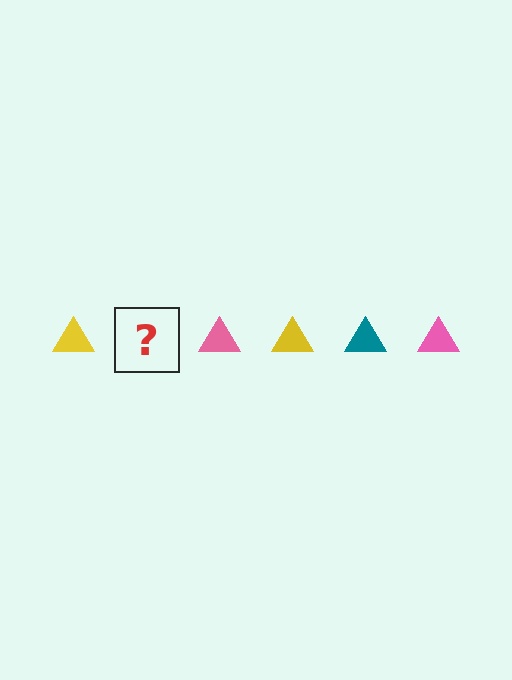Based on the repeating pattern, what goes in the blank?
The blank should be a teal triangle.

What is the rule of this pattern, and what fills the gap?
The rule is that the pattern cycles through yellow, teal, pink triangles. The gap should be filled with a teal triangle.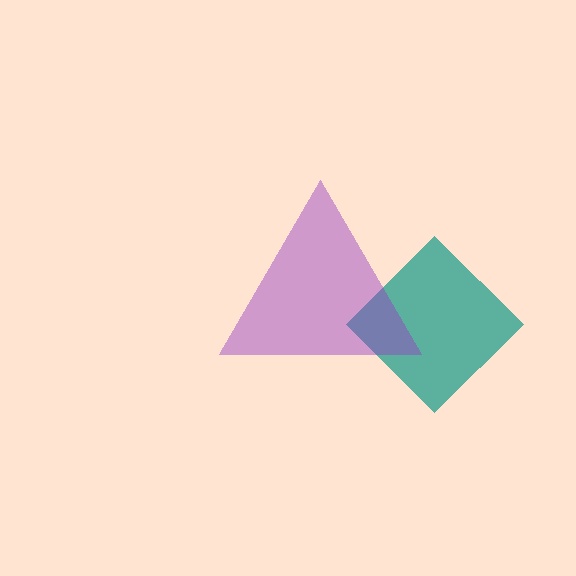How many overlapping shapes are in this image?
There are 2 overlapping shapes in the image.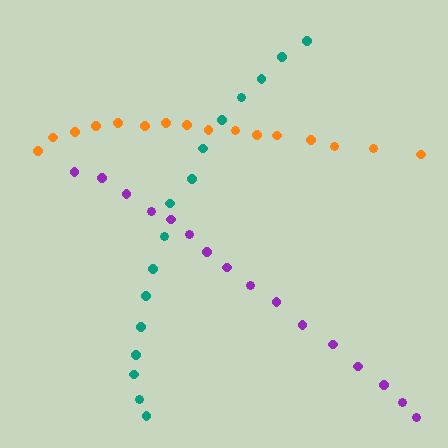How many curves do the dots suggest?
There are 3 distinct paths.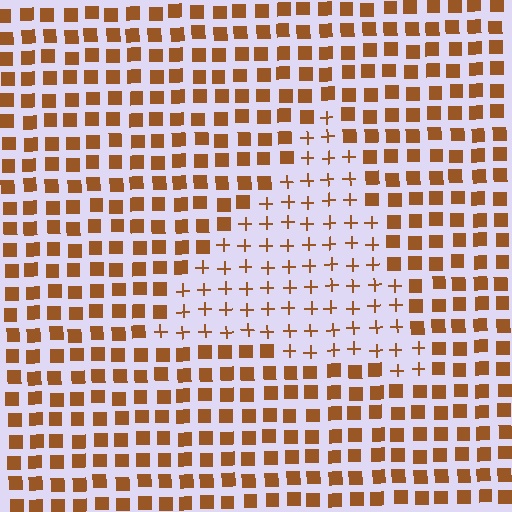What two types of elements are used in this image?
The image uses plus signs inside the triangle region and squares outside it.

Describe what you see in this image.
The image is filled with small brown elements arranged in a uniform grid. A triangle-shaped region contains plus signs, while the surrounding area contains squares. The boundary is defined purely by the change in element shape.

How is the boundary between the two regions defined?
The boundary is defined by a change in element shape: plus signs inside vs. squares outside. All elements share the same color and spacing.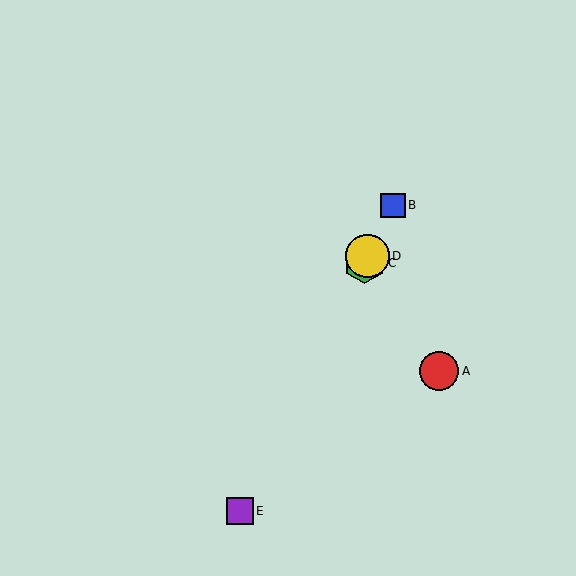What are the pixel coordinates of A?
Object A is at (439, 371).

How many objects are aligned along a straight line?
4 objects (B, C, D, E) are aligned along a straight line.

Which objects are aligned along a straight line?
Objects B, C, D, E are aligned along a straight line.